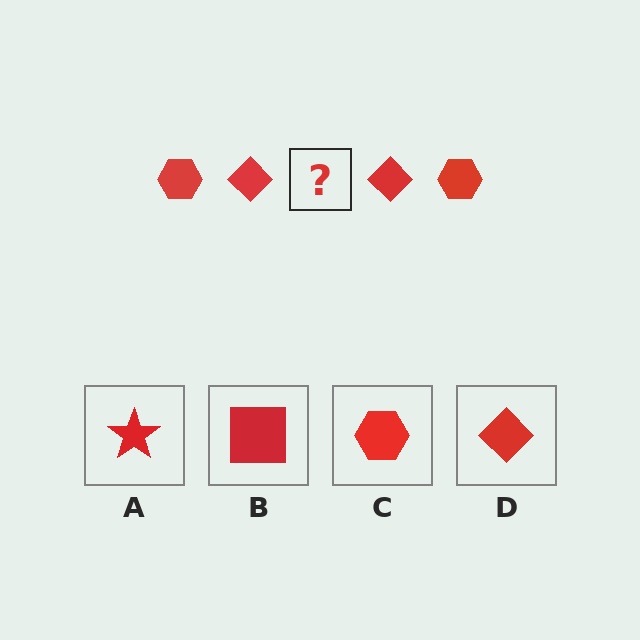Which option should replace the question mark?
Option C.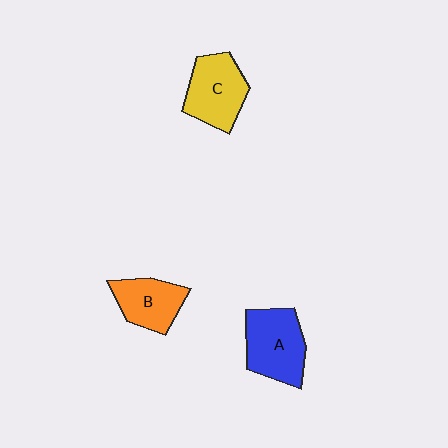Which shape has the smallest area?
Shape B (orange).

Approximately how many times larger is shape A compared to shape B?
Approximately 1.3 times.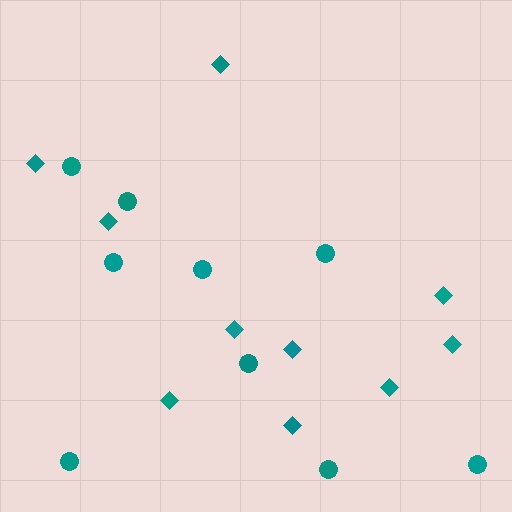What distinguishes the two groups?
There are 2 groups: one group of diamonds (10) and one group of circles (9).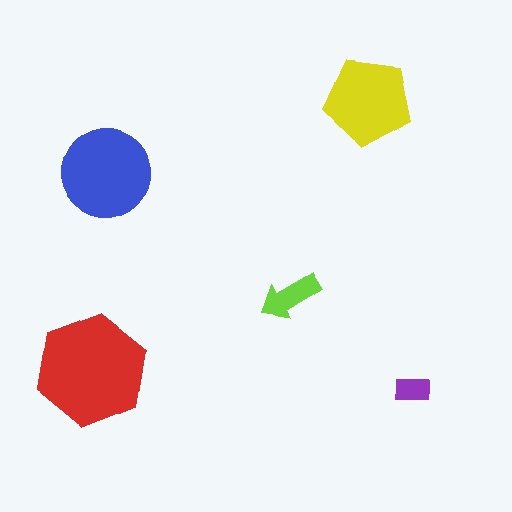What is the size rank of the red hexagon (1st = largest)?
1st.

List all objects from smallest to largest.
The purple rectangle, the lime arrow, the yellow pentagon, the blue circle, the red hexagon.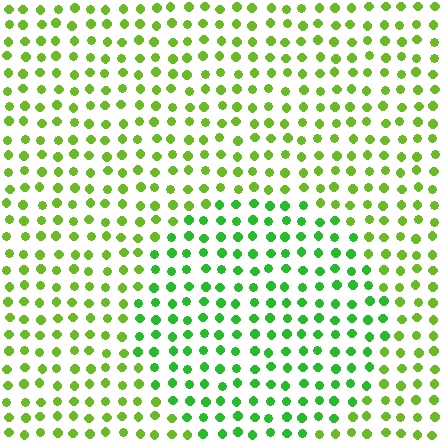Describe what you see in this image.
The image is filled with small lime elements in a uniform arrangement. A circle-shaped region is visible where the elements are tinted to a slightly different hue, forming a subtle color boundary.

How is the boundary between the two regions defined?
The boundary is defined purely by a slight shift in hue (about 29 degrees). Spacing, size, and orientation are identical on both sides.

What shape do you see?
I see a circle.